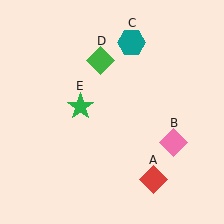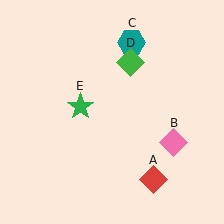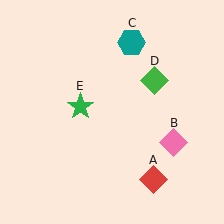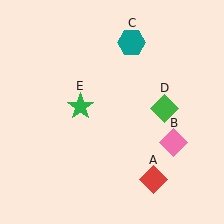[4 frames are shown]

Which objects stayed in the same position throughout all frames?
Red diamond (object A) and pink diamond (object B) and teal hexagon (object C) and green star (object E) remained stationary.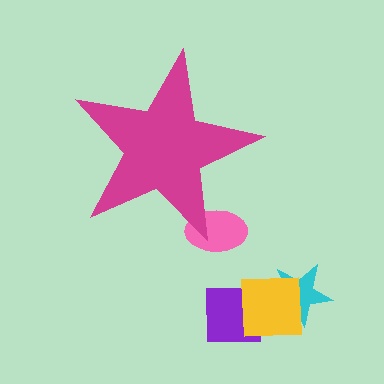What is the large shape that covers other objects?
A magenta star.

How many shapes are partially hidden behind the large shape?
1 shape is partially hidden.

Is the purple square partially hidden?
No, the purple square is fully visible.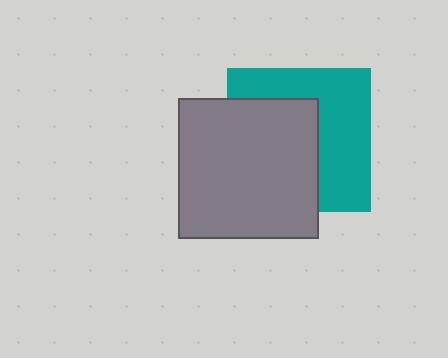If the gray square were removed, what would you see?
You would see the complete teal square.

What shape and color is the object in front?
The object in front is a gray square.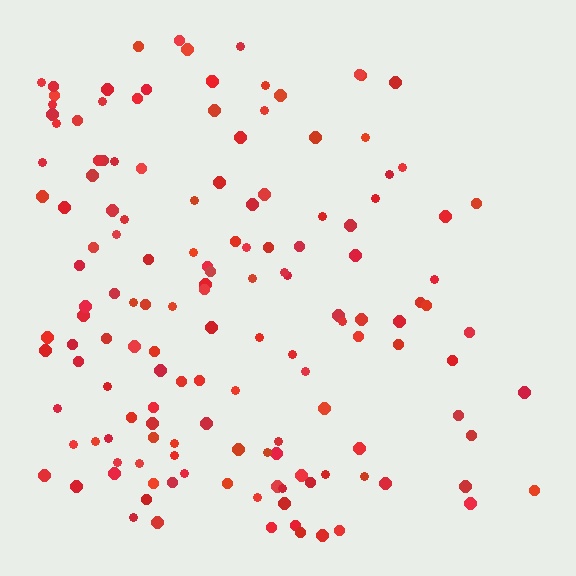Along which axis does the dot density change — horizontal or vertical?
Horizontal.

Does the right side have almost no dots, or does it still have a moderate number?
Still a moderate number, just noticeably fewer than the left.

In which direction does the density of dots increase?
From right to left, with the left side densest.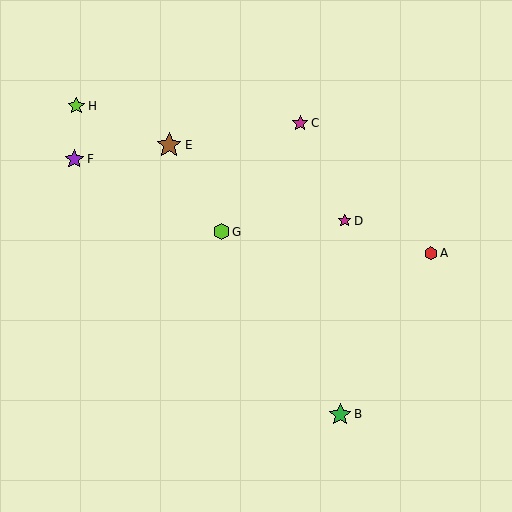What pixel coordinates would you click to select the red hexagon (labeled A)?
Click at (431, 253) to select the red hexagon A.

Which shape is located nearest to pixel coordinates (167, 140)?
The brown star (labeled E) at (169, 145) is nearest to that location.